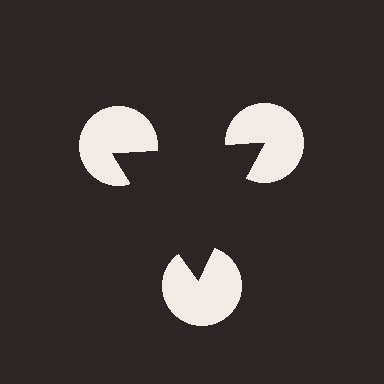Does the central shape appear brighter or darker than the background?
It typically appears slightly darker than the background, even though no actual brightness change is drawn.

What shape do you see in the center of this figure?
An illusory triangle — its edges are inferred from the aligned wedge cuts in the pac-man discs, not physically drawn.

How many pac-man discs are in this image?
There are 3 — one at each vertex of the illusory triangle.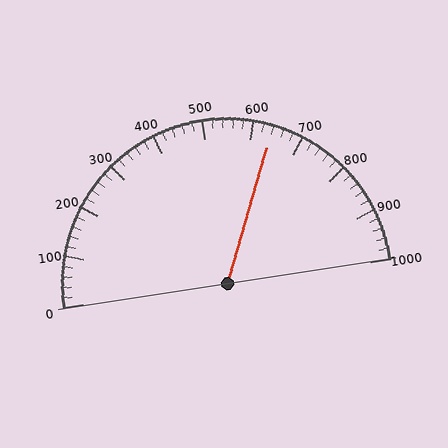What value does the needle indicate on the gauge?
The needle indicates approximately 640.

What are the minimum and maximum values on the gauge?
The gauge ranges from 0 to 1000.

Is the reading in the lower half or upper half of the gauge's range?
The reading is in the upper half of the range (0 to 1000).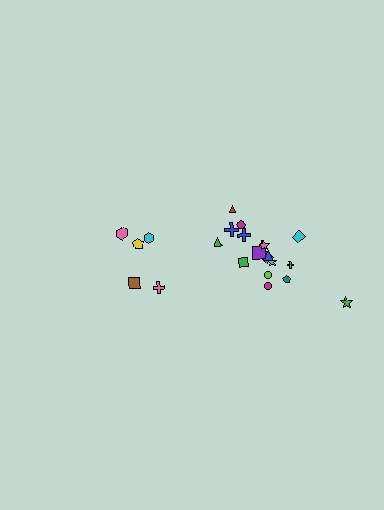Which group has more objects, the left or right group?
The right group.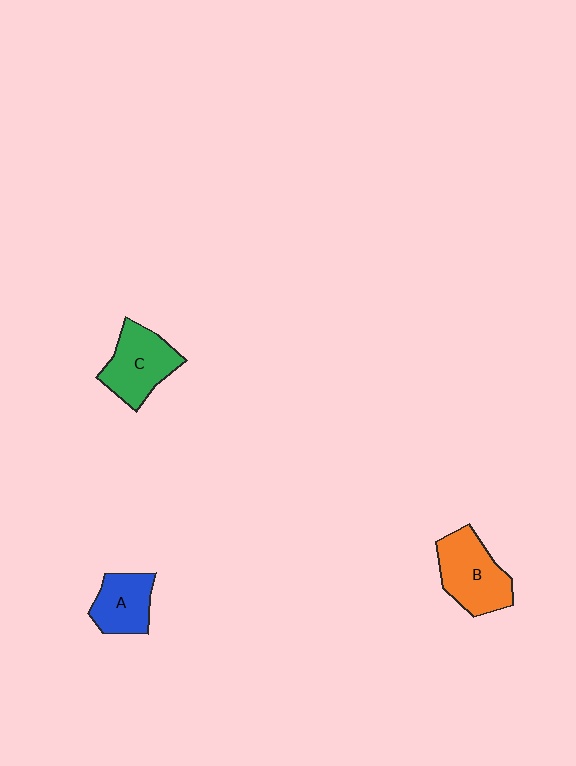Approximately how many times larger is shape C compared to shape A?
Approximately 1.3 times.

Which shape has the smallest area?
Shape A (blue).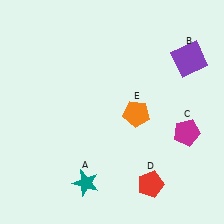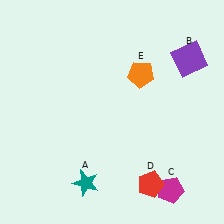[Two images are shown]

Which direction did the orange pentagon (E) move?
The orange pentagon (E) moved up.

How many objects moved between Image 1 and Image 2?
2 objects moved between the two images.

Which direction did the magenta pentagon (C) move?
The magenta pentagon (C) moved down.